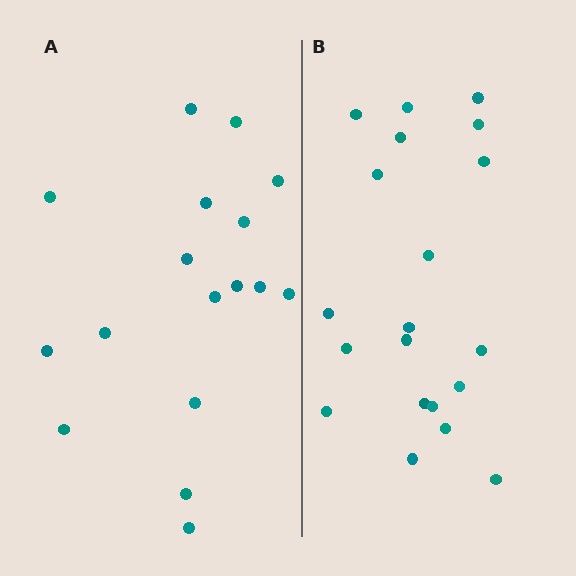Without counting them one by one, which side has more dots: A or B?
Region B (the right region) has more dots.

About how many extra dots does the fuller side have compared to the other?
Region B has just a few more — roughly 2 or 3 more dots than region A.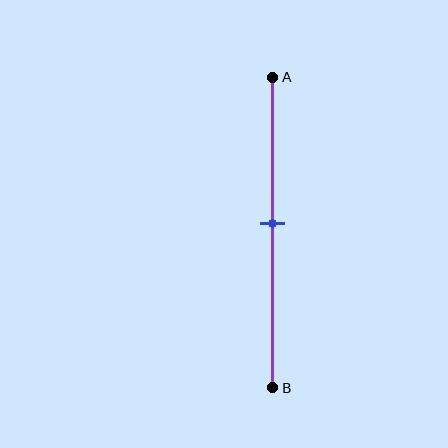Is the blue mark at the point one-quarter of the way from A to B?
No, the mark is at about 45% from A, not at the 25% one-quarter point.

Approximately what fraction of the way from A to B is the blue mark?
The blue mark is approximately 45% of the way from A to B.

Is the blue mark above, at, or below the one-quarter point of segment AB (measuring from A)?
The blue mark is below the one-quarter point of segment AB.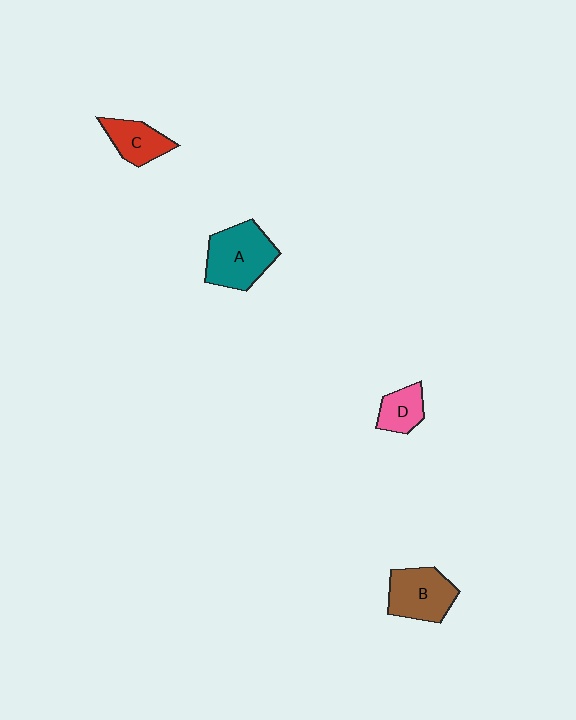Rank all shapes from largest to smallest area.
From largest to smallest: A (teal), B (brown), C (red), D (pink).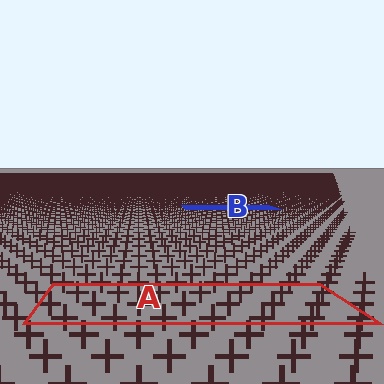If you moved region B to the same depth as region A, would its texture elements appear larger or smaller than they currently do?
They would appear larger. At a closer depth, the same texture elements are projected at a bigger on-screen size.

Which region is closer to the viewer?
Region A is closer. The texture elements there are larger and more spread out.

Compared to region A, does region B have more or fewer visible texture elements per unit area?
Region B has more texture elements per unit area — they are packed more densely because it is farther away.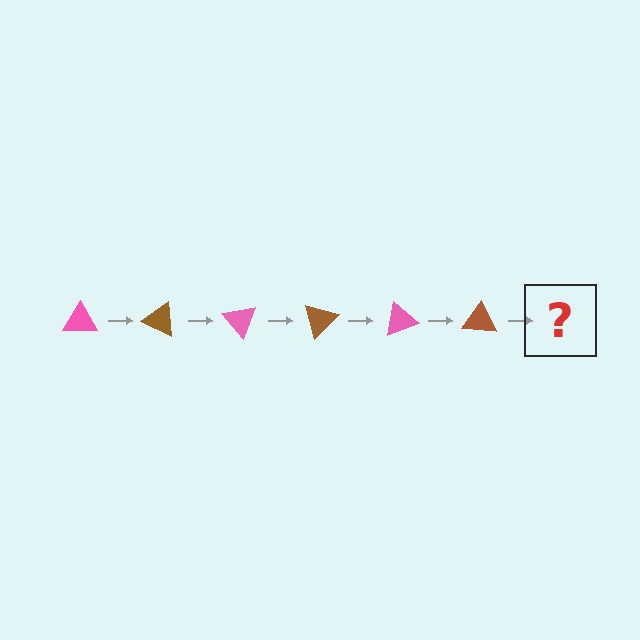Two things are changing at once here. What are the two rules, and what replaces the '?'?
The two rules are that it rotates 25 degrees each step and the color cycles through pink and brown. The '?' should be a pink triangle, rotated 150 degrees from the start.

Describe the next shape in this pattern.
It should be a pink triangle, rotated 150 degrees from the start.